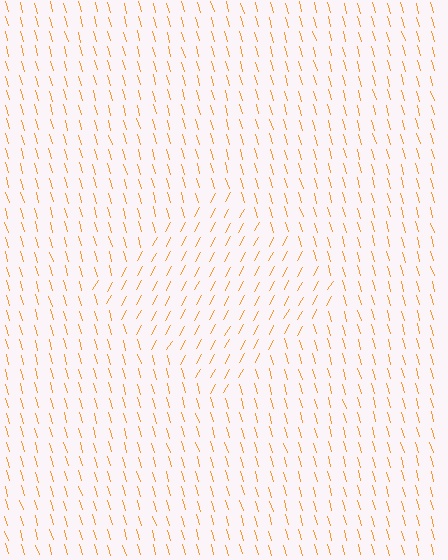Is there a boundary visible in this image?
Yes, there is a texture boundary formed by a change in line orientation.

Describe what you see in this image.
The image is filled with small orange line segments. A diamond region in the image has lines oriented differently from the surrounding lines, creating a visible texture boundary.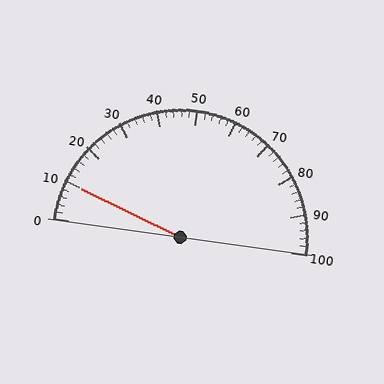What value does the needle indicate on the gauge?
The needle indicates approximately 10.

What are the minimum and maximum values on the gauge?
The gauge ranges from 0 to 100.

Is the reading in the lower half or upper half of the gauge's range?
The reading is in the lower half of the range (0 to 100).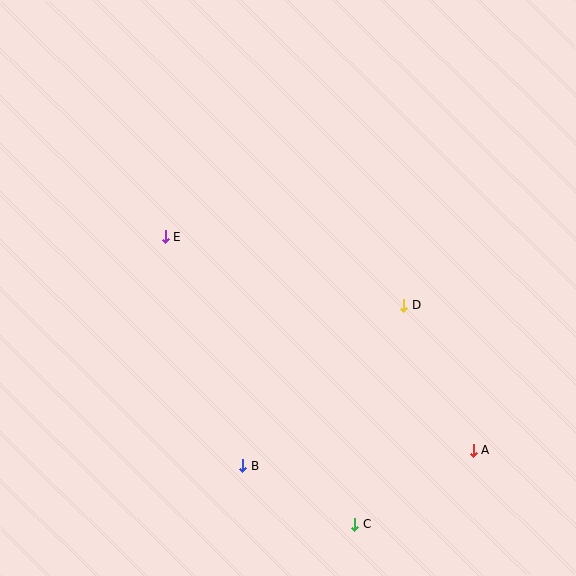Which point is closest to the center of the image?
Point D at (404, 305) is closest to the center.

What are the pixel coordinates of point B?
Point B is at (243, 466).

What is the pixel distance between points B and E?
The distance between B and E is 242 pixels.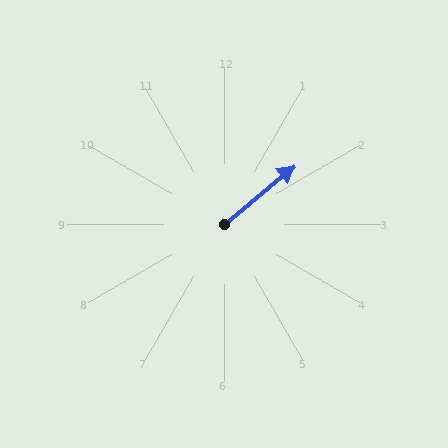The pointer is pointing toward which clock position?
Roughly 2 o'clock.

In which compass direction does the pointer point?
Northeast.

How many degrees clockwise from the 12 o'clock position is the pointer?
Approximately 50 degrees.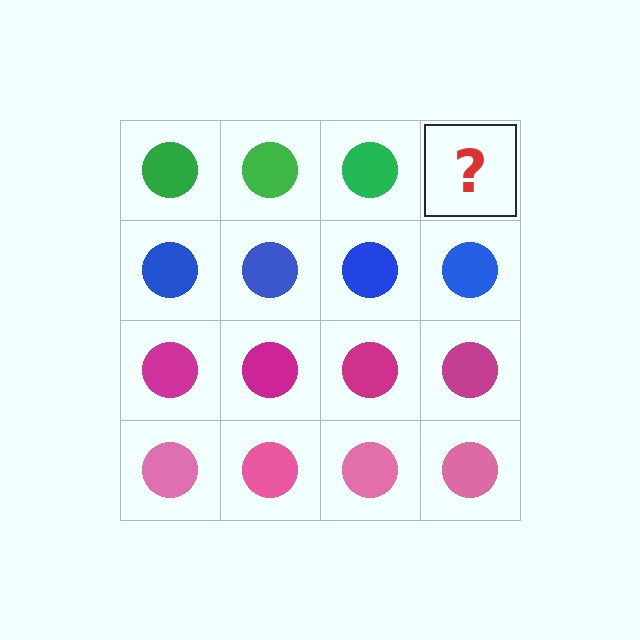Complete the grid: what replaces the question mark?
The question mark should be replaced with a green circle.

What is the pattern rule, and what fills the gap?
The rule is that each row has a consistent color. The gap should be filled with a green circle.